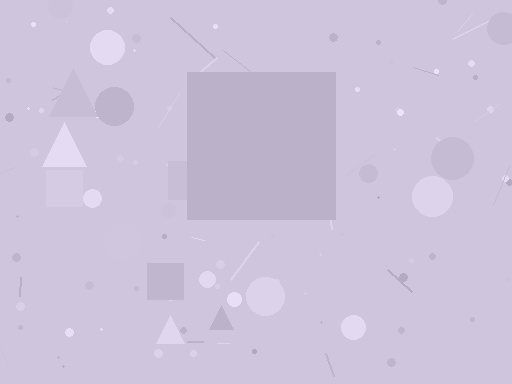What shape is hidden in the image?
A square is hidden in the image.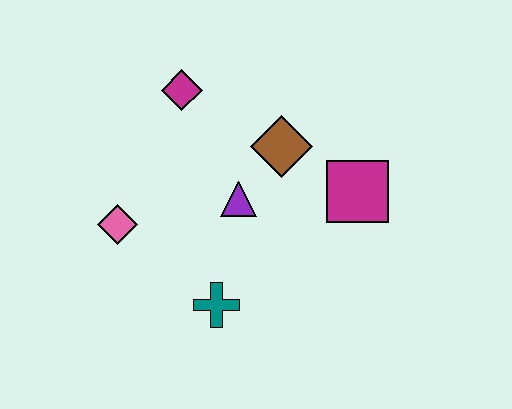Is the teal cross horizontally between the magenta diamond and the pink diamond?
No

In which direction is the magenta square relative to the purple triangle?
The magenta square is to the right of the purple triangle.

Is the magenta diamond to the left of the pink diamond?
No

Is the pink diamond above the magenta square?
No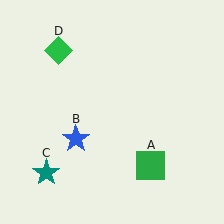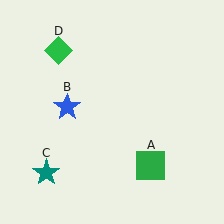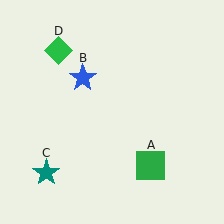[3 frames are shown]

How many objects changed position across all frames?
1 object changed position: blue star (object B).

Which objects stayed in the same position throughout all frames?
Green square (object A) and teal star (object C) and green diamond (object D) remained stationary.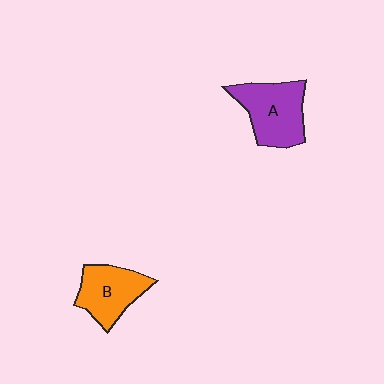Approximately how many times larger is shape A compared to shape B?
Approximately 1.2 times.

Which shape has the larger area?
Shape A (purple).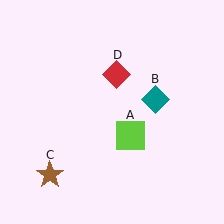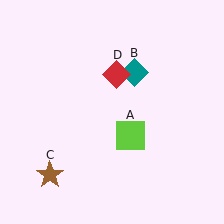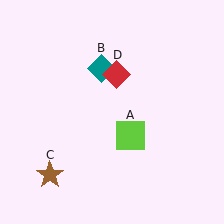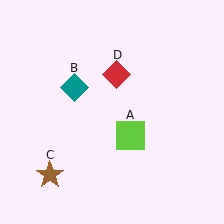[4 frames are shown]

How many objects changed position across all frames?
1 object changed position: teal diamond (object B).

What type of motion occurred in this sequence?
The teal diamond (object B) rotated counterclockwise around the center of the scene.